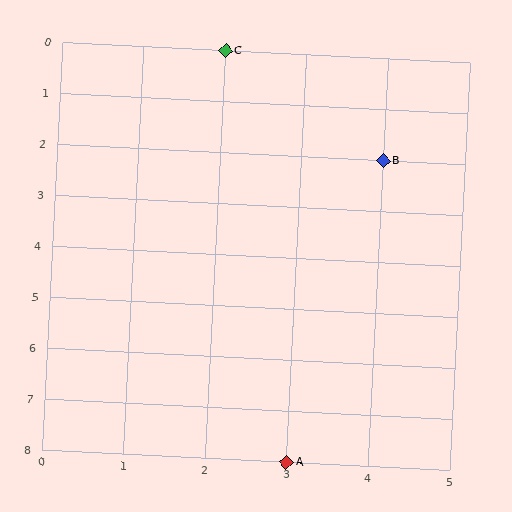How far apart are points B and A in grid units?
Points B and A are 1 column and 6 rows apart (about 6.1 grid units diagonally).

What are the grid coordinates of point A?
Point A is at grid coordinates (3, 8).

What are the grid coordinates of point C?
Point C is at grid coordinates (2, 0).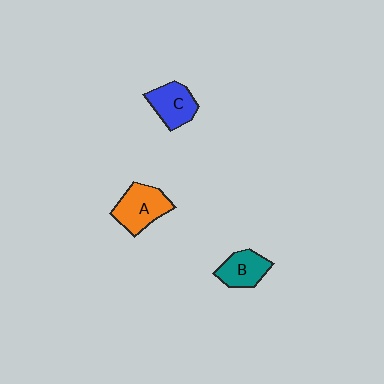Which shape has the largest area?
Shape A (orange).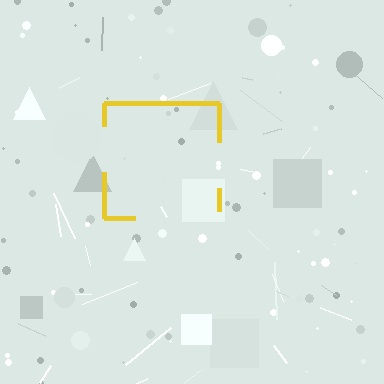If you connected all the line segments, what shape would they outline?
They would outline a square.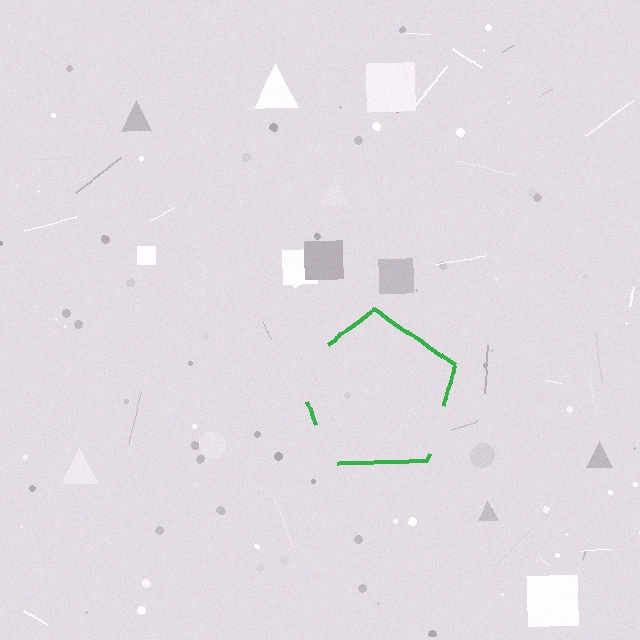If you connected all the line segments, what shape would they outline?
They would outline a pentagon.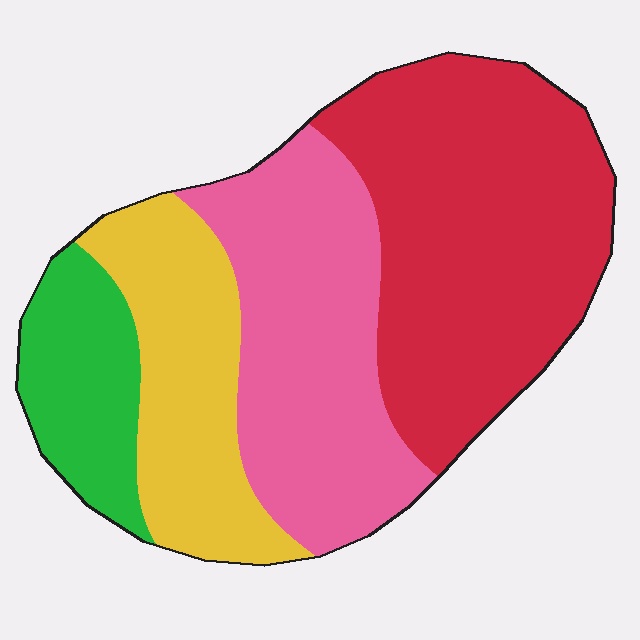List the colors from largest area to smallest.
From largest to smallest: red, pink, yellow, green.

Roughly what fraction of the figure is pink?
Pink covers roughly 30% of the figure.